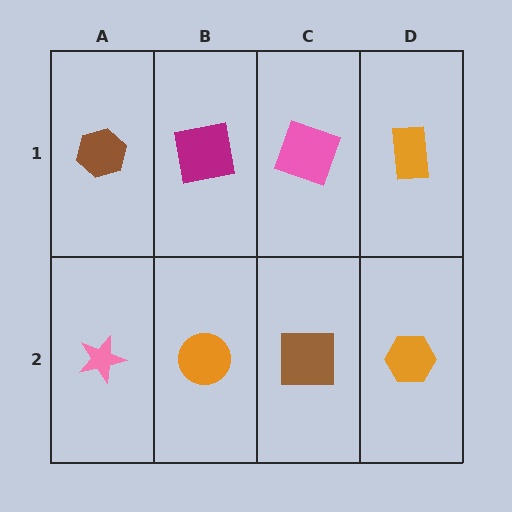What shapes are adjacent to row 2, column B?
A magenta square (row 1, column B), a pink star (row 2, column A), a brown square (row 2, column C).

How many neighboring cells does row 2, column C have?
3.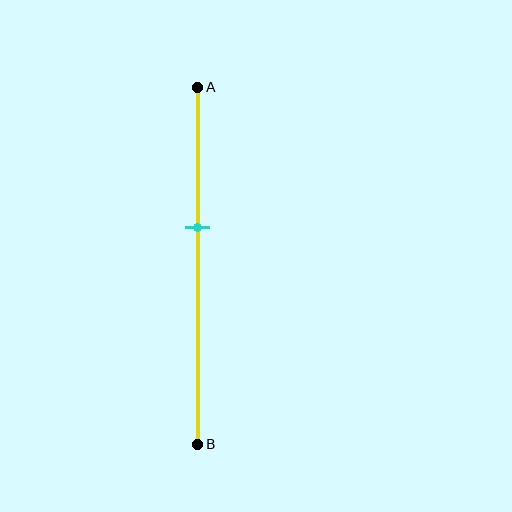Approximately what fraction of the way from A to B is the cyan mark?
The cyan mark is approximately 40% of the way from A to B.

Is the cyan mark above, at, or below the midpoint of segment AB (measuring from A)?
The cyan mark is above the midpoint of segment AB.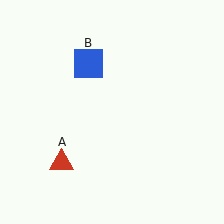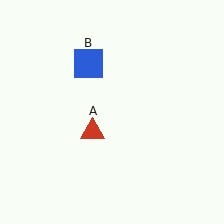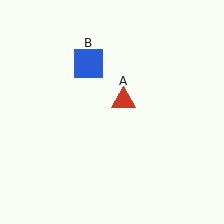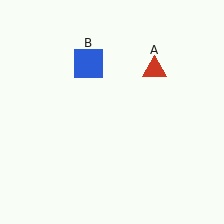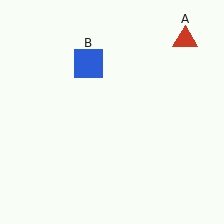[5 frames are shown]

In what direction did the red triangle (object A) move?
The red triangle (object A) moved up and to the right.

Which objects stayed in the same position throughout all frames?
Blue square (object B) remained stationary.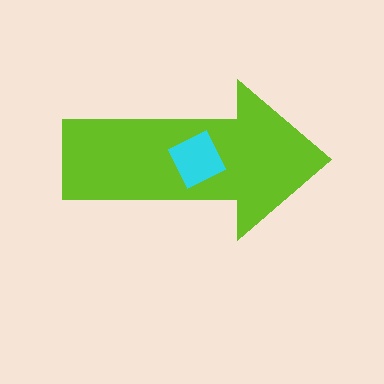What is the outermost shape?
The lime arrow.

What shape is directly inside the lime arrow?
The cyan square.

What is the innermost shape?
The cyan square.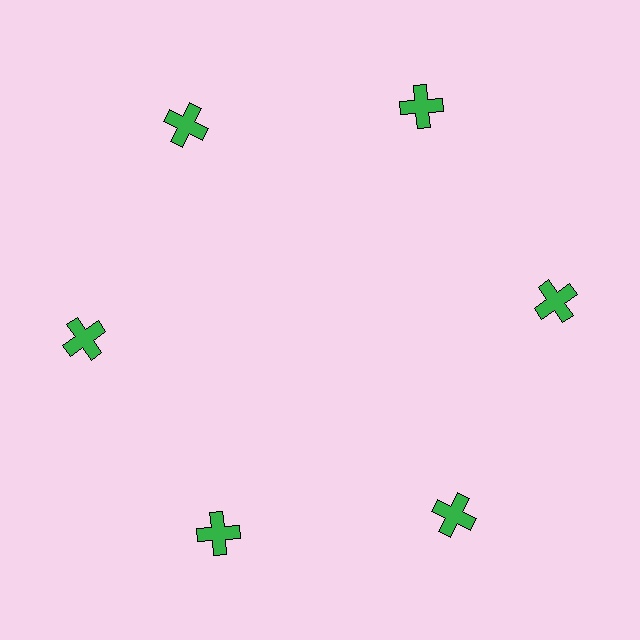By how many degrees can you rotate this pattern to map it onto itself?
The pattern maps onto itself every 60 degrees of rotation.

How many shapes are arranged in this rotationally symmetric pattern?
There are 6 shapes, arranged in 6 groups of 1.